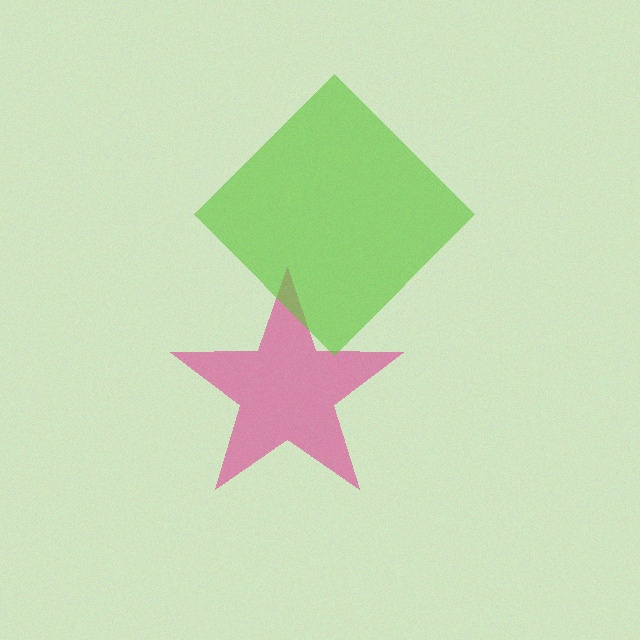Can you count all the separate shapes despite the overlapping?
Yes, there are 2 separate shapes.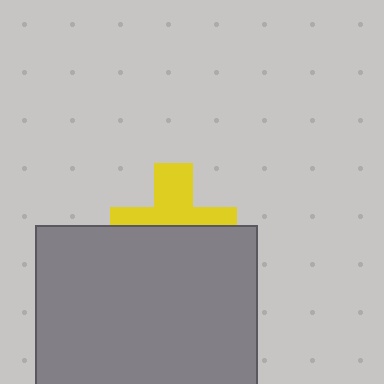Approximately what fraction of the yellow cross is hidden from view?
Roughly 52% of the yellow cross is hidden behind the gray rectangle.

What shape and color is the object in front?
The object in front is a gray rectangle.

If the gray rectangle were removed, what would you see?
You would see the complete yellow cross.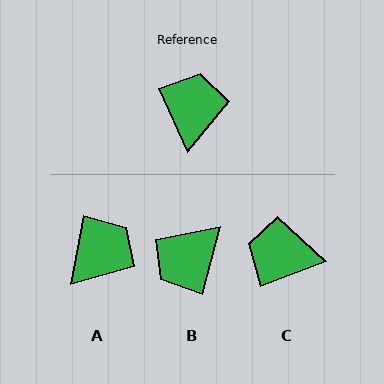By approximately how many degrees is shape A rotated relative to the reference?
Approximately 34 degrees clockwise.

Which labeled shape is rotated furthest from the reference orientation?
B, about 142 degrees away.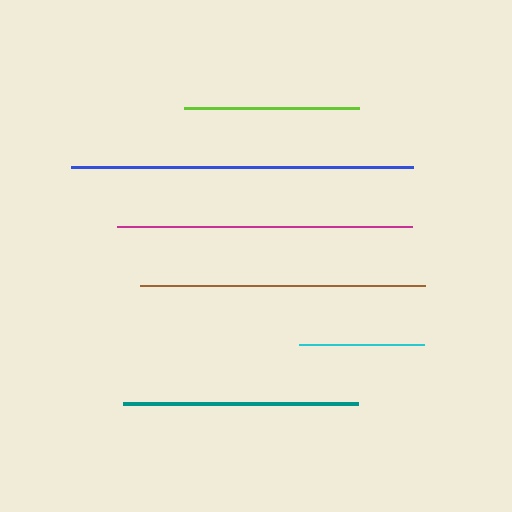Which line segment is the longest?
The blue line is the longest at approximately 342 pixels.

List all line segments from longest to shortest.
From longest to shortest: blue, magenta, brown, teal, lime, cyan.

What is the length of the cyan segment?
The cyan segment is approximately 125 pixels long.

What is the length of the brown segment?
The brown segment is approximately 285 pixels long.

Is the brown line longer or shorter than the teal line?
The brown line is longer than the teal line.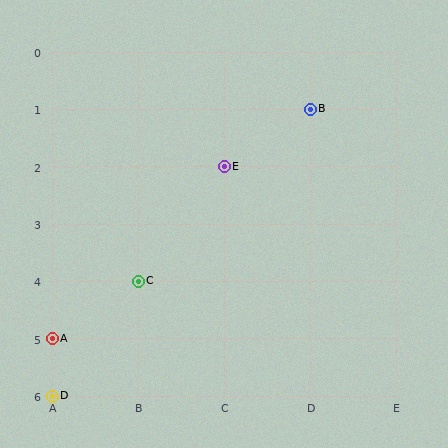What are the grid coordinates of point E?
Point E is at grid coordinates (C, 2).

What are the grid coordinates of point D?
Point D is at grid coordinates (A, 6).